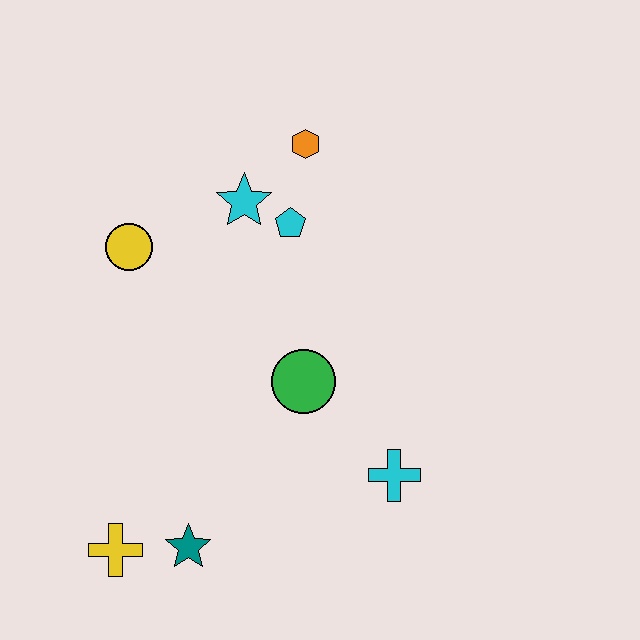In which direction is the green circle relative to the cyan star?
The green circle is below the cyan star.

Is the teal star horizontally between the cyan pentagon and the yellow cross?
Yes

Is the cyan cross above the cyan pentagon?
No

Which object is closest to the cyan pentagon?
The cyan star is closest to the cyan pentagon.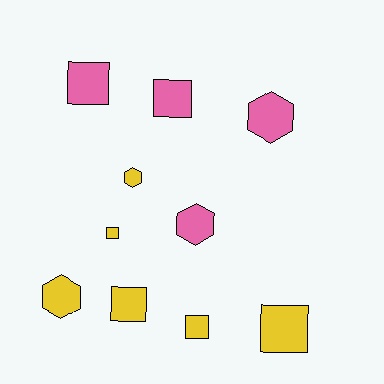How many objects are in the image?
There are 10 objects.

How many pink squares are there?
There are 2 pink squares.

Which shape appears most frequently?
Square, with 6 objects.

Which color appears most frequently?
Yellow, with 6 objects.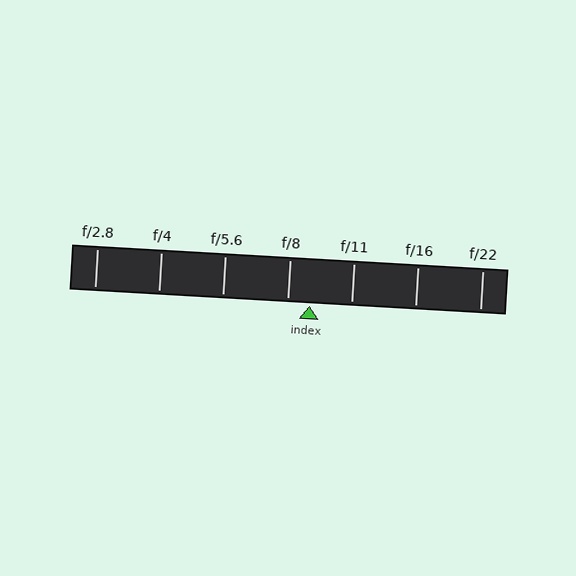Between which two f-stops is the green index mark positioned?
The index mark is between f/8 and f/11.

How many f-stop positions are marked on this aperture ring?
There are 7 f-stop positions marked.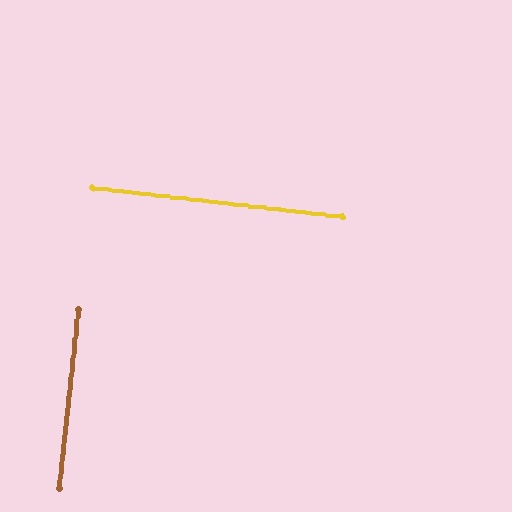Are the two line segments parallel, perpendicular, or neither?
Perpendicular — they meet at approximately 90°.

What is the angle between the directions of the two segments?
Approximately 90 degrees.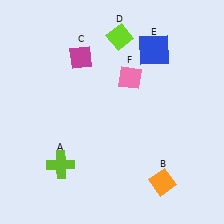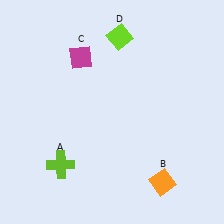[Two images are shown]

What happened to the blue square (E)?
The blue square (E) was removed in Image 2. It was in the top-right area of Image 1.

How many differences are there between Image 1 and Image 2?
There are 2 differences between the two images.